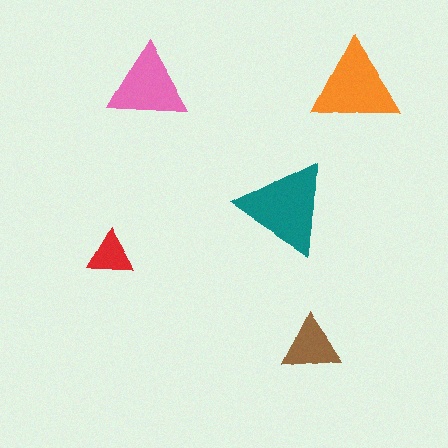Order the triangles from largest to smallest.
the teal one, the orange one, the pink one, the brown one, the red one.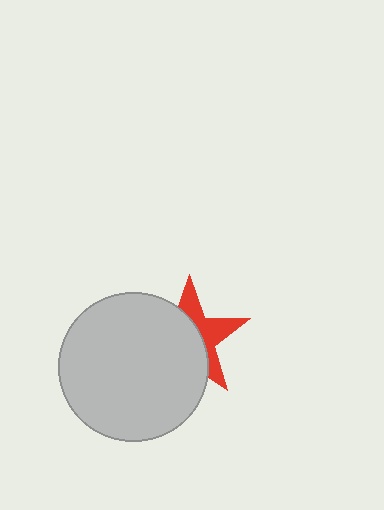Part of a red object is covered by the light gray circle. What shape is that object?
It is a star.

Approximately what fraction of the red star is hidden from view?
Roughly 60% of the red star is hidden behind the light gray circle.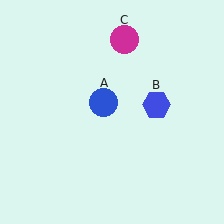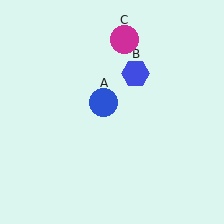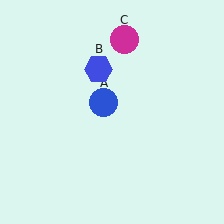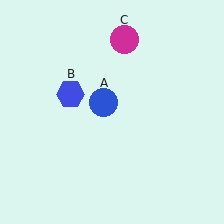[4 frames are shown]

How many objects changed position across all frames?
1 object changed position: blue hexagon (object B).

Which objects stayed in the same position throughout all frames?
Blue circle (object A) and magenta circle (object C) remained stationary.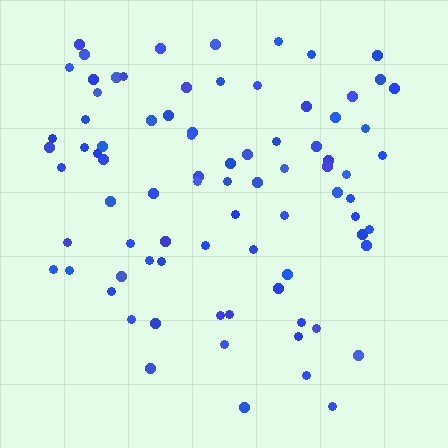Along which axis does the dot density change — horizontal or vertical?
Vertical.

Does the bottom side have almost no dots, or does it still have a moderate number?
Still a moderate number, just noticeably fewer than the top.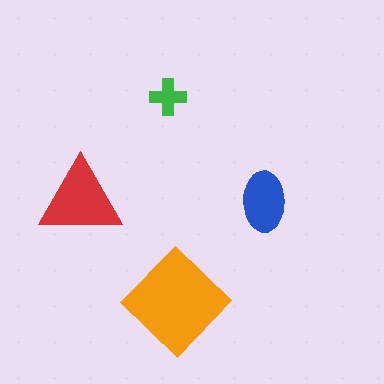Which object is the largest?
The orange diamond.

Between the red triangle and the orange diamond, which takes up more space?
The orange diamond.